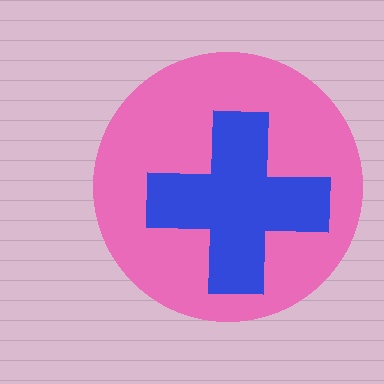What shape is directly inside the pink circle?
The blue cross.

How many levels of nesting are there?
2.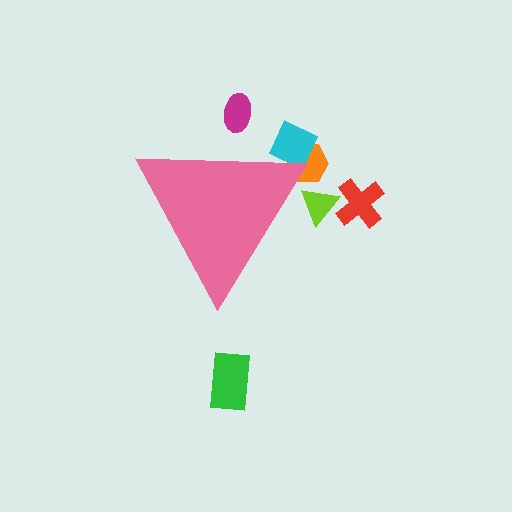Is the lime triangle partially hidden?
Yes, the lime triangle is partially hidden behind the pink triangle.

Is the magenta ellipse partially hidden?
Yes, the magenta ellipse is partially hidden behind the pink triangle.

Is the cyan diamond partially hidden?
Yes, the cyan diamond is partially hidden behind the pink triangle.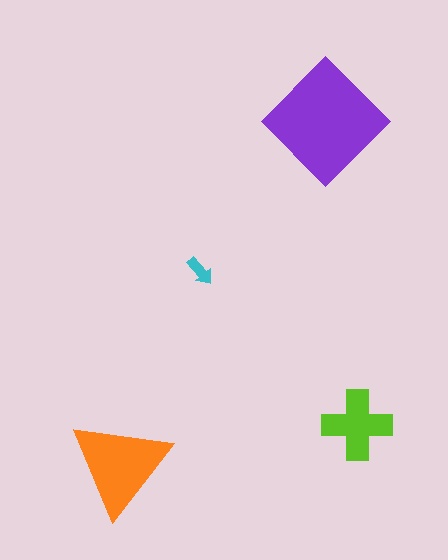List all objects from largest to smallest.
The purple diamond, the orange triangle, the lime cross, the cyan arrow.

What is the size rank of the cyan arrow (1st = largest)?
4th.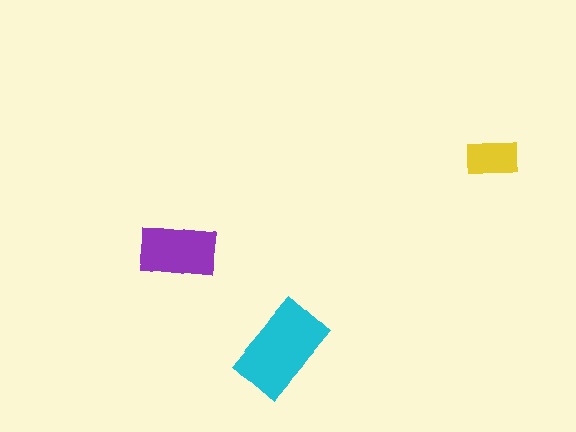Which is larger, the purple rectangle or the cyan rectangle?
The cyan one.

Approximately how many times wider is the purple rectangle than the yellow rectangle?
About 1.5 times wider.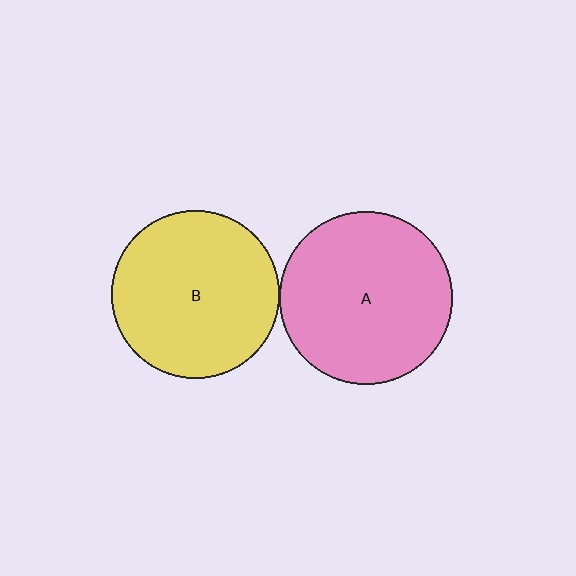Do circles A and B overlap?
Yes.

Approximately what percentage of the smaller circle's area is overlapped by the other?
Approximately 5%.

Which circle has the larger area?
Circle A (pink).